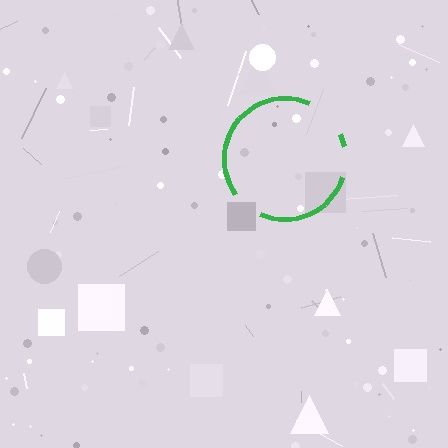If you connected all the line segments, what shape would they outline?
They would outline a circle.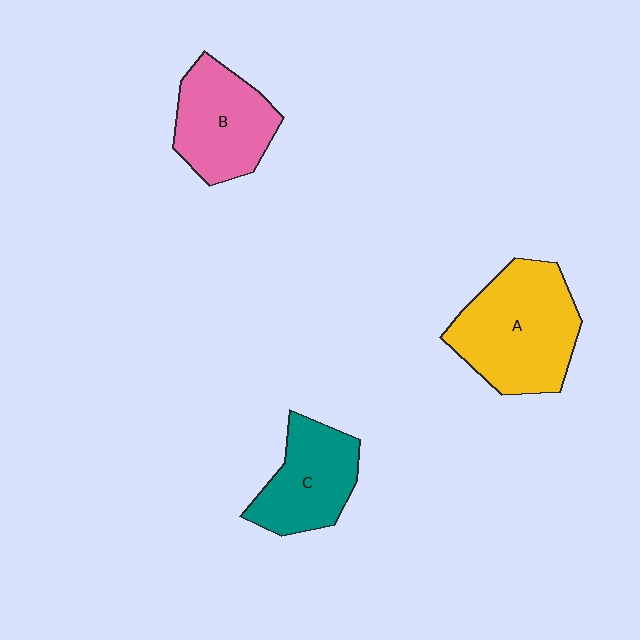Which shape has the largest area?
Shape A (yellow).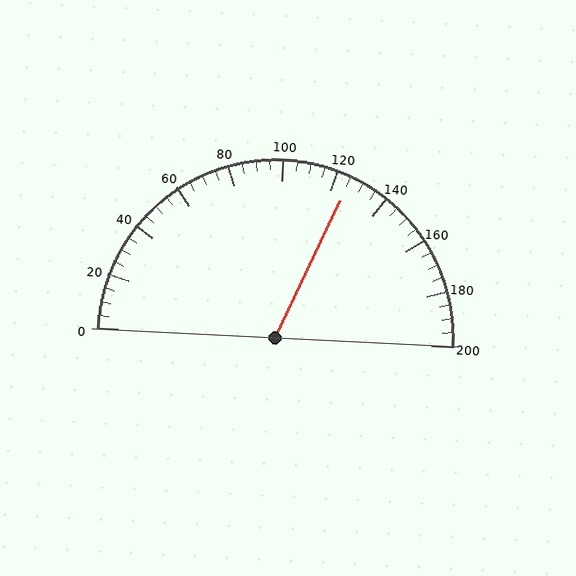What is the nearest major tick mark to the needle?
The nearest major tick mark is 120.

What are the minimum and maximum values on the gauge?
The gauge ranges from 0 to 200.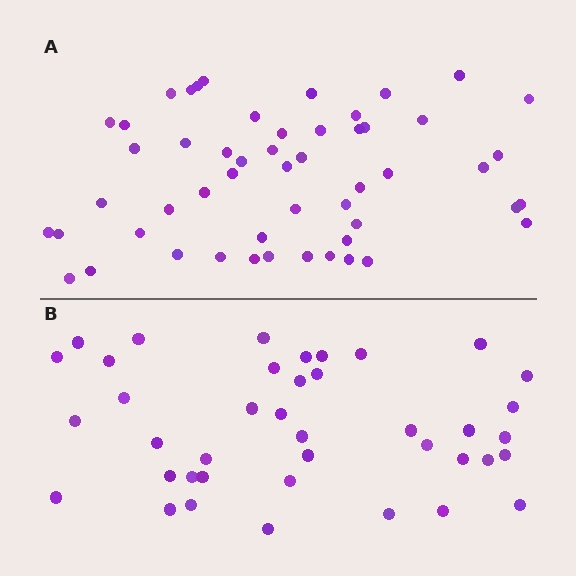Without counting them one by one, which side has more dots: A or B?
Region A (the top region) has more dots.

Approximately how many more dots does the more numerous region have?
Region A has approximately 15 more dots than region B.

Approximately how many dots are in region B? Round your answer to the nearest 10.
About 40 dots.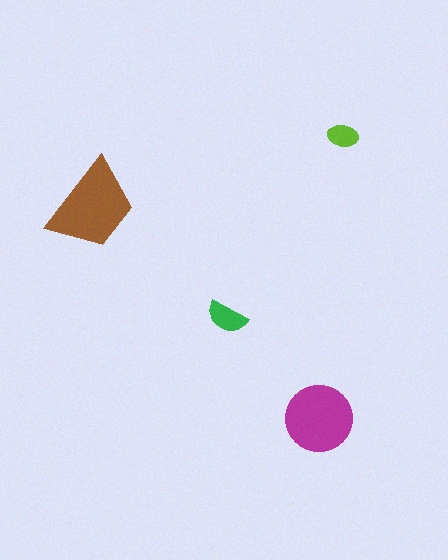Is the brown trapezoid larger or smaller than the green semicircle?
Larger.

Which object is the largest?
The brown trapezoid.